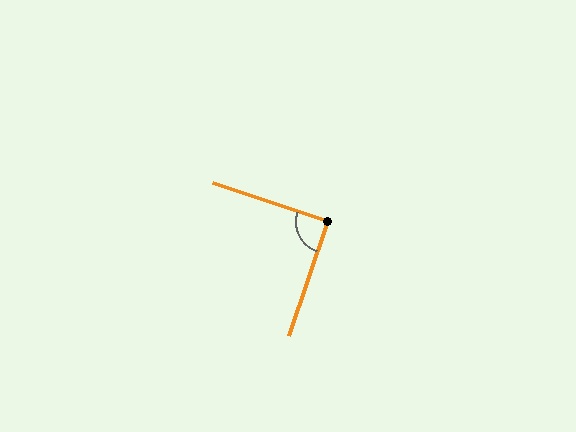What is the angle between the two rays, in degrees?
Approximately 90 degrees.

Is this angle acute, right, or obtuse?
It is approximately a right angle.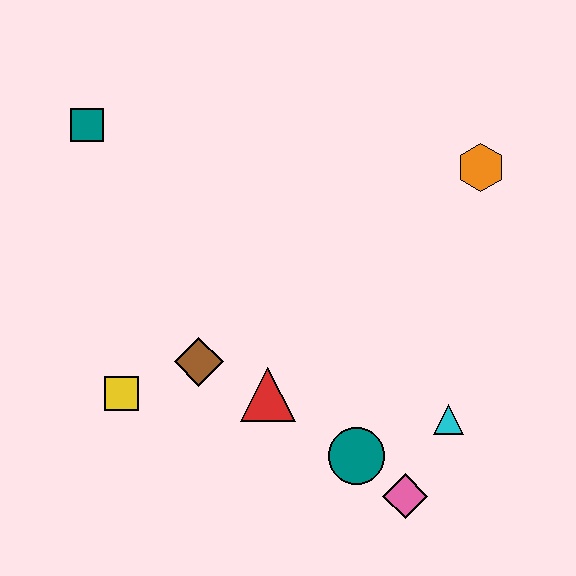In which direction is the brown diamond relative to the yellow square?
The brown diamond is to the right of the yellow square.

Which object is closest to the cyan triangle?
The pink diamond is closest to the cyan triangle.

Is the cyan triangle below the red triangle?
Yes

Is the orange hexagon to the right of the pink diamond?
Yes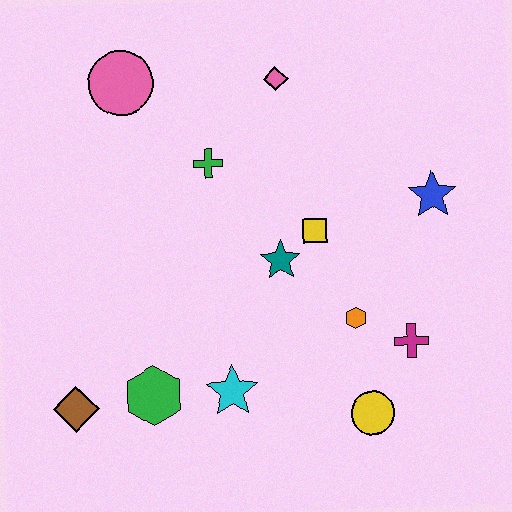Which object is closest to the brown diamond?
The green hexagon is closest to the brown diamond.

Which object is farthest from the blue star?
The brown diamond is farthest from the blue star.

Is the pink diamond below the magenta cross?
No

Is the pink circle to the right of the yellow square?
No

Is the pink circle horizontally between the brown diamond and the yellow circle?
Yes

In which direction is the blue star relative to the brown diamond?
The blue star is to the right of the brown diamond.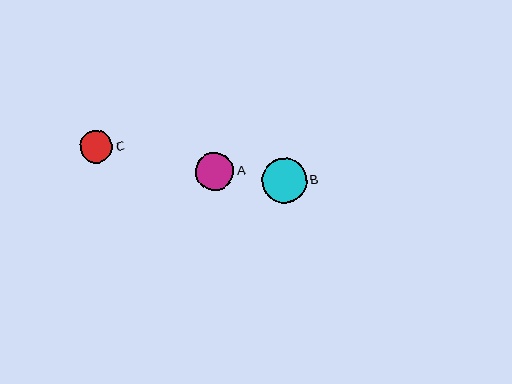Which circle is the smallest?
Circle C is the smallest with a size of approximately 32 pixels.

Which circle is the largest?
Circle B is the largest with a size of approximately 45 pixels.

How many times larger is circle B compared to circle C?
Circle B is approximately 1.4 times the size of circle C.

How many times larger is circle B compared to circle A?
Circle B is approximately 1.2 times the size of circle A.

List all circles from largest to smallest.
From largest to smallest: B, A, C.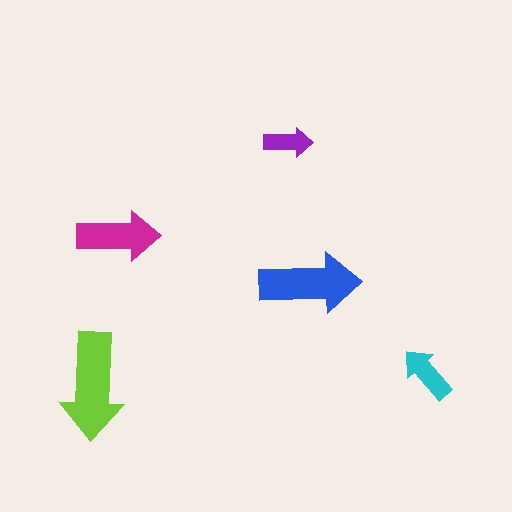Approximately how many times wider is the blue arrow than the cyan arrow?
About 2 times wider.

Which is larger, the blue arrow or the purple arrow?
The blue one.